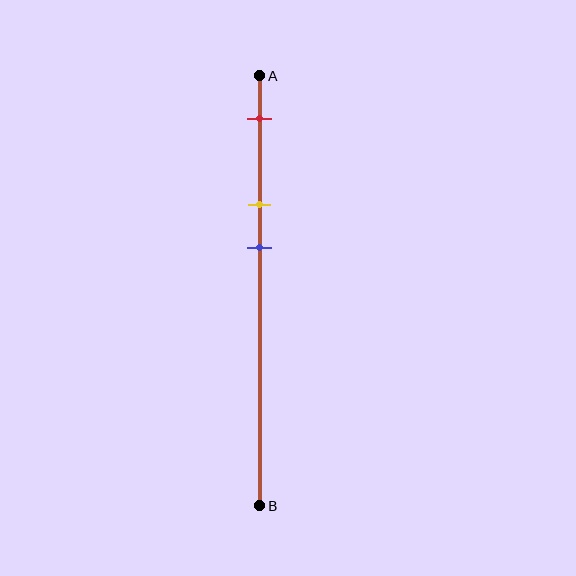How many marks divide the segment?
There are 3 marks dividing the segment.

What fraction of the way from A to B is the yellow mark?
The yellow mark is approximately 30% (0.3) of the way from A to B.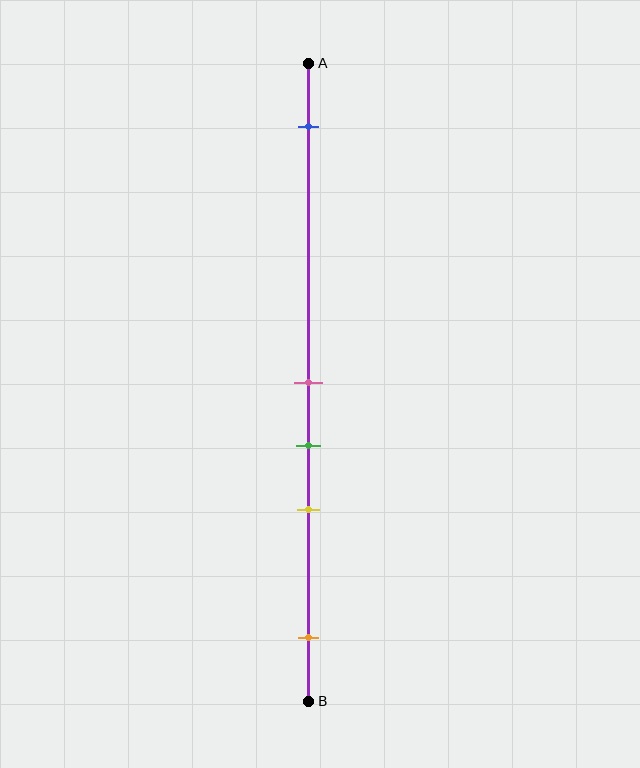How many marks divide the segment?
There are 5 marks dividing the segment.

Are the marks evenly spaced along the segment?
No, the marks are not evenly spaced.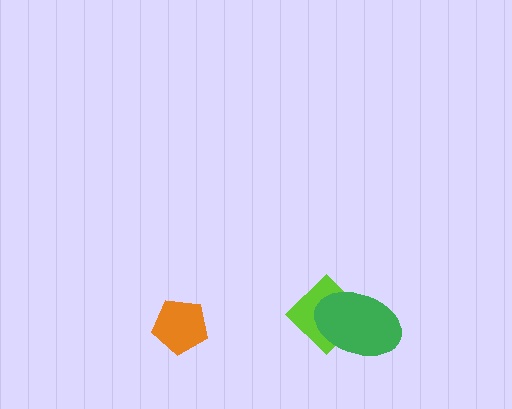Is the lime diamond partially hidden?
Yes, it is partially covered by another shape.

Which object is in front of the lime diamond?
The green ellipse is in front of the lime diamond.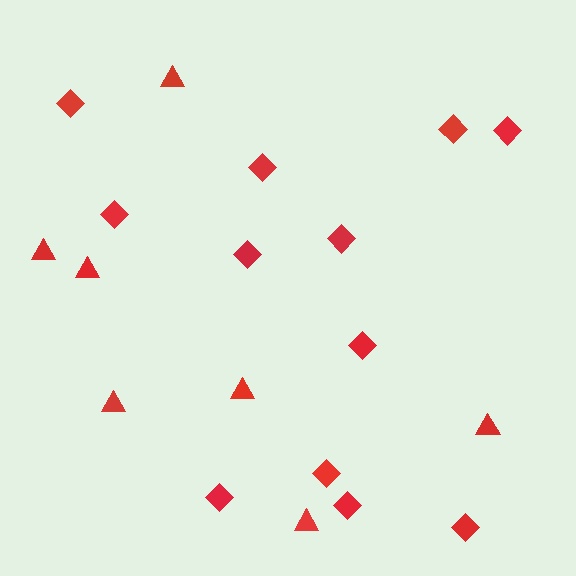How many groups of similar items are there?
There are 2 groups: one group of diamonds (12) and one group of triangles (7).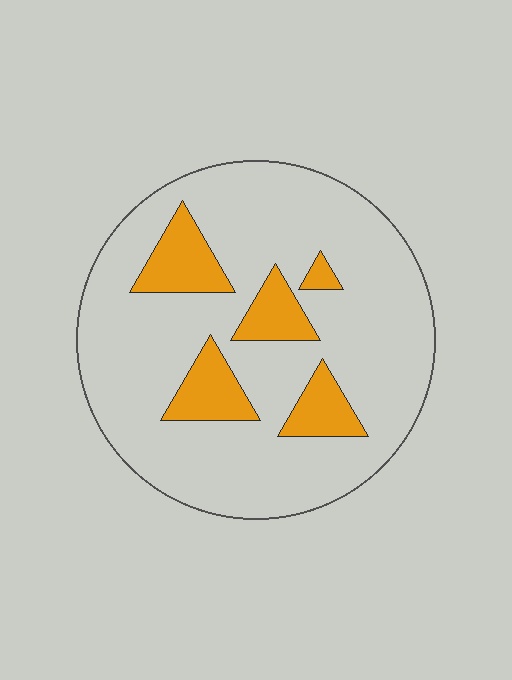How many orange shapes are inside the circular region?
5.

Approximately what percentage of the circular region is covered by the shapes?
Approximately 15%.